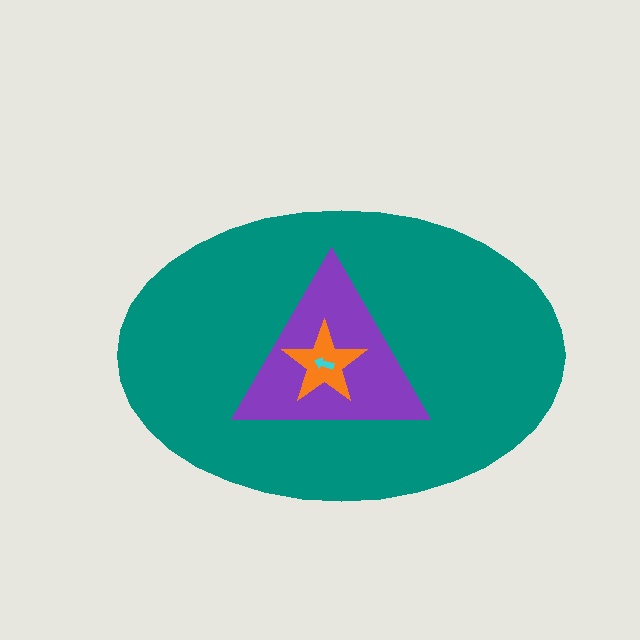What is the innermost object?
The cyan arrow.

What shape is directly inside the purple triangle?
The orange star.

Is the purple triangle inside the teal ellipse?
Yes.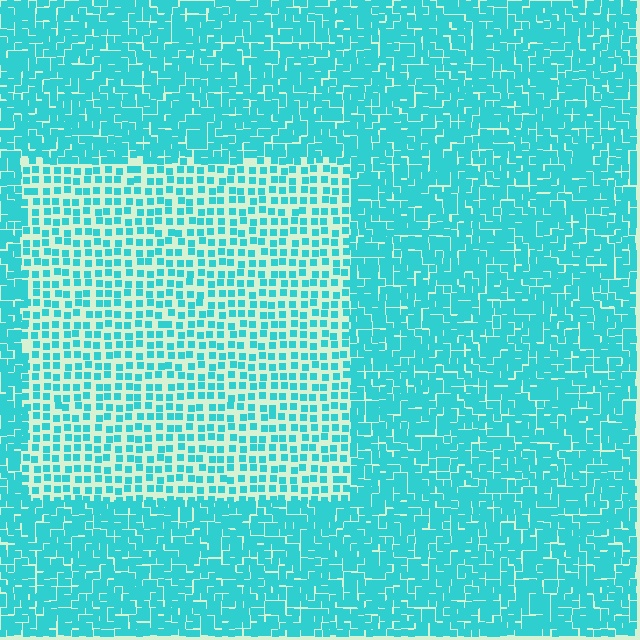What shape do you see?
I see a rectangle.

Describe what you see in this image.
The image contains small cyan elements arranged at two different densities. A rectangle-shaped region is visible where the elements are less densely packed than the surrounding area.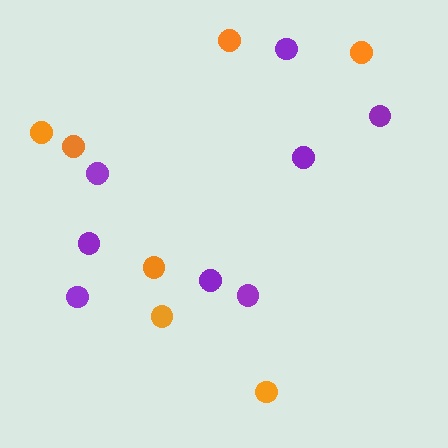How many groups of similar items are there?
There are 2 groups: one group of purple circles (8) and one group of orange circles (7).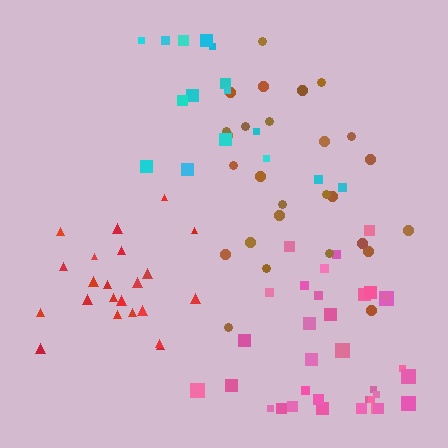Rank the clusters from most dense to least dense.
red, pink, brown, cyan.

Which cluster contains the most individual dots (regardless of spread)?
Pink (35).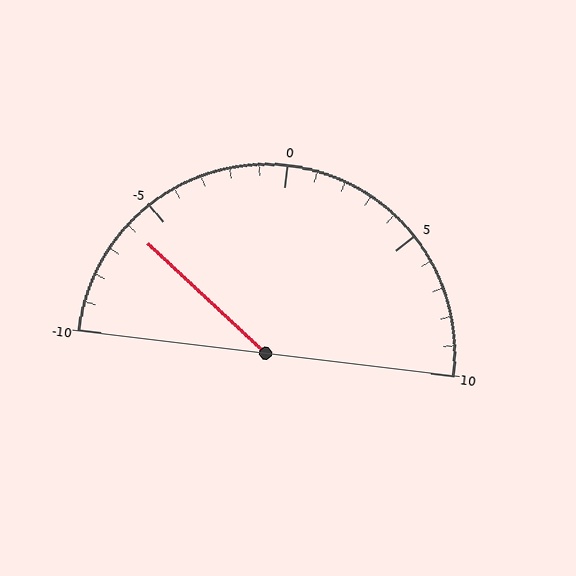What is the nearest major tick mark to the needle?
The nearest major tick mark is -5.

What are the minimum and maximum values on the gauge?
The gauge ranges from -10 to 10.